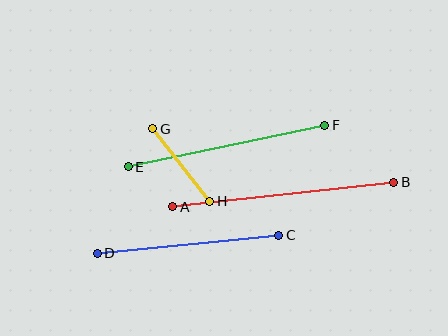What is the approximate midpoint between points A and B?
The midpoint is at approximately (283, 195) pixels.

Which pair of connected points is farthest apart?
Points A and B are farthest apart.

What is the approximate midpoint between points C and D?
The midpoint is at approximately (188, 244) pixels.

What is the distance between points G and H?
The distance is approximately 92 pixels.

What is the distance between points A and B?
The distance is approximately 222 pixels.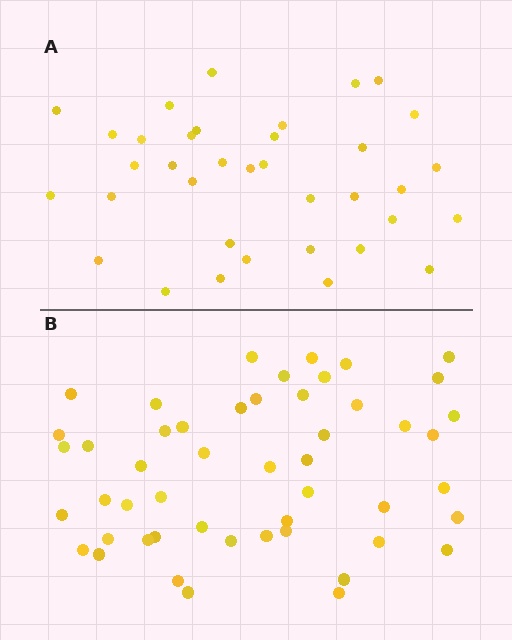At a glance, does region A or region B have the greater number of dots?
Region B (the bottom region) has more dots.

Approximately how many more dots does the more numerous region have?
Region B has approximately 15 more dots than region A.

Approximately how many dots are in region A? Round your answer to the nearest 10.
About 40 dots. (The exact count is 36, which rounds to 40.)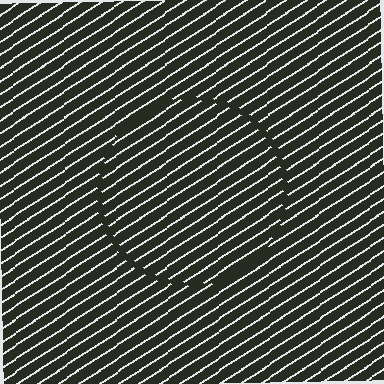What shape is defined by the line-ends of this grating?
An illusory circle. The interior of the shape contains the same grating, shifted by half a period — the contour is defined by the phase discontinuity where line-ends from the inner and outer gratings abut.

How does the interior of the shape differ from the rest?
The interior of the shape contains the same grating, shifted by half a period — the contour is defined by the phase discontinuity where line-ends from the inner and outer gratings abut.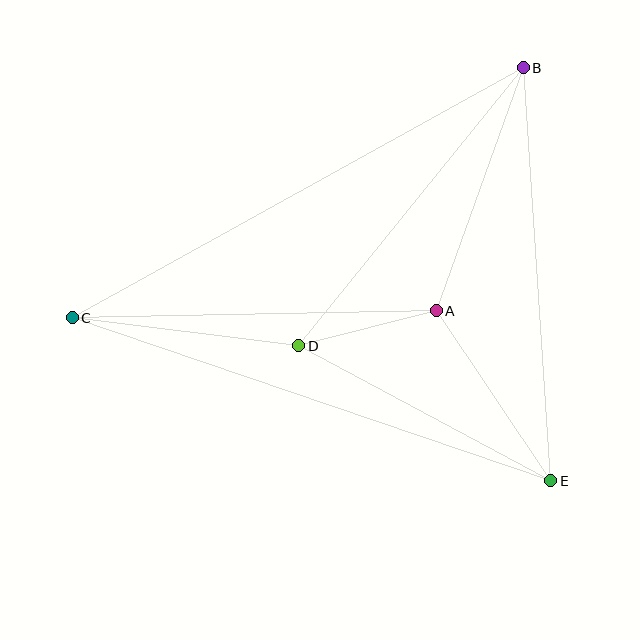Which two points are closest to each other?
Points A and D are closest to each other.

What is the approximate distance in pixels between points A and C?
The distance between A and C is approximately 364 pixels.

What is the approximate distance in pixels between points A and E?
The distance between A and E is approximately 205 pixels.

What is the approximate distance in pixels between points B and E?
The distance between B and E is approximately 414 pixels.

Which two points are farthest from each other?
Points B and C are farthest from each other.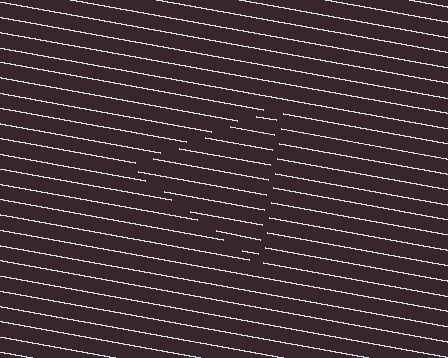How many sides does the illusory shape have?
3 sides — the line-ends trace a triangle.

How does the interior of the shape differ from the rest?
The interior of the shape contains the same grating, shifted by half a period — the contour is defined by the phase discontinuity where line-ends from the inner and outer gratings abut.